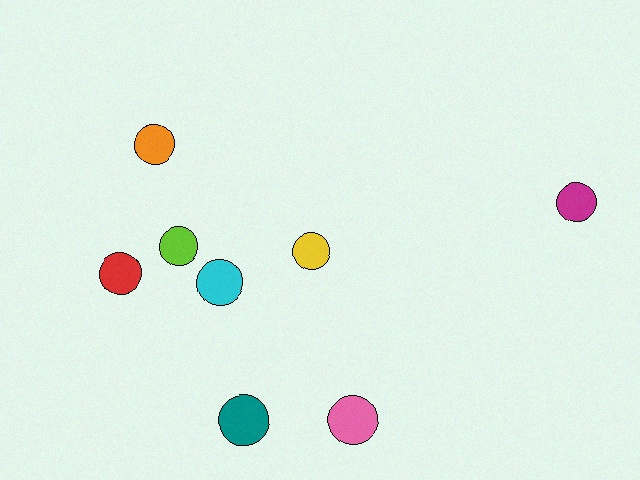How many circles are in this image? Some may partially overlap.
There are 8 circles.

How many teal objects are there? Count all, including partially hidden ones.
There is 1 teal object.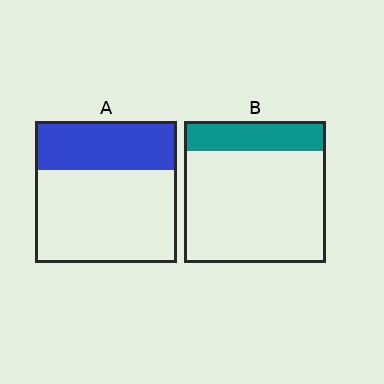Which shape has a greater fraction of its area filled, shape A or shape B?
Shape A.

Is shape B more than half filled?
No.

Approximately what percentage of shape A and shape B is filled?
A is approximately 35% and B is approximately 20%.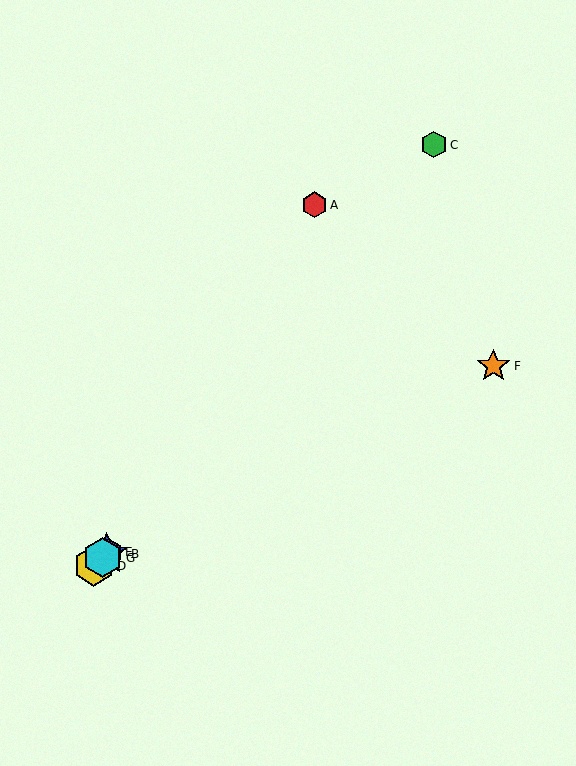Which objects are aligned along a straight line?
Objects B, D, E, G are aligned along a straight line.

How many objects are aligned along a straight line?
4 objects (B, D, E, G) are aligned along a straight line.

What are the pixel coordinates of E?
Object E is at (109, 552).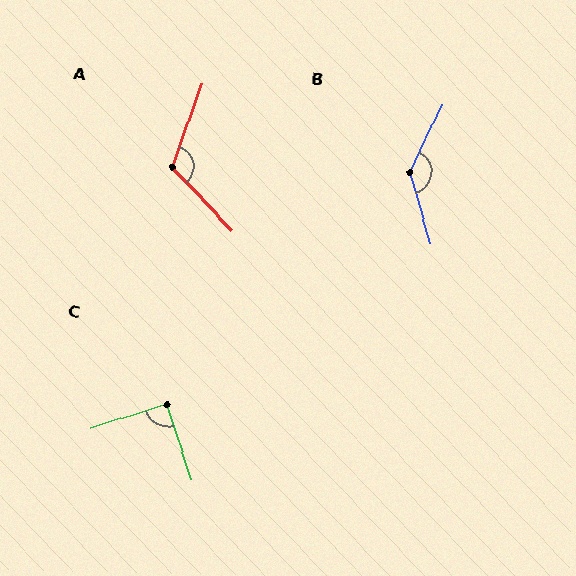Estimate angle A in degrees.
Approximately 117 degrees.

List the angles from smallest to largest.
C (90°), A (117°), B (138°).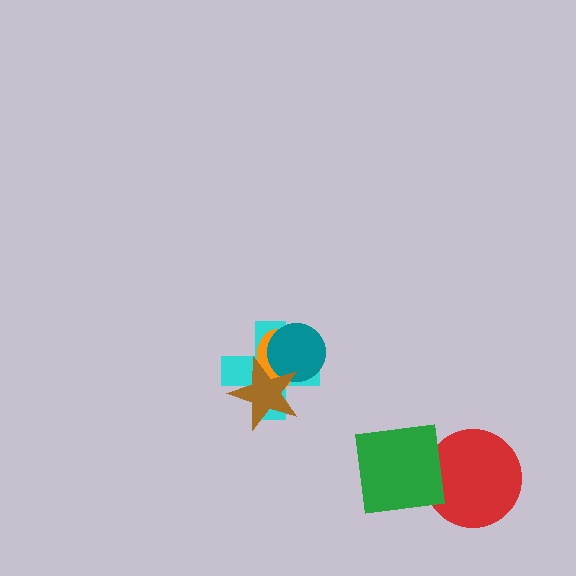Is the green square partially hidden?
No, no other shape covers it.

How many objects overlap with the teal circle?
3 objects overlap with the teal circle.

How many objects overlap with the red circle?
1 object overlaps with the red circle.